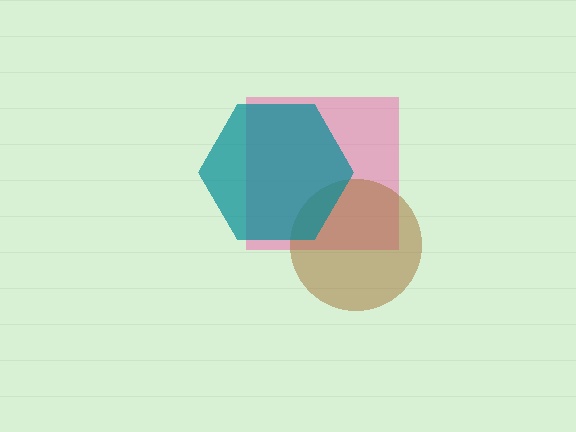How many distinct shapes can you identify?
There are 3 distinct shapes: a pink square, a brown circle, a teal hexagon.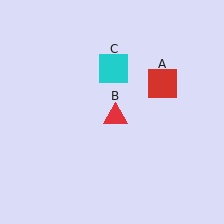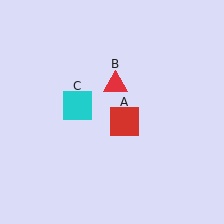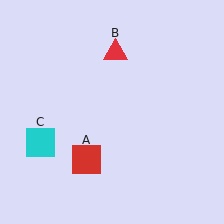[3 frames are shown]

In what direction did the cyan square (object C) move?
The cyan square (object C) moved down and to the left.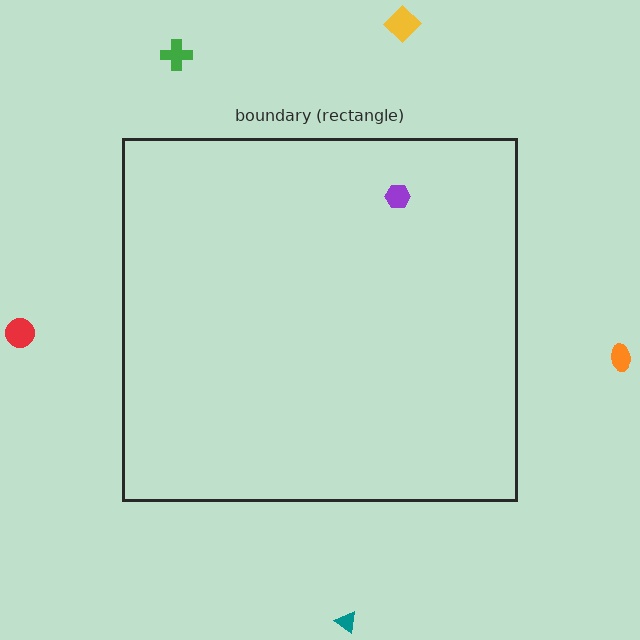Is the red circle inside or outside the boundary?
Outside.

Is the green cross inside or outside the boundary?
Outside.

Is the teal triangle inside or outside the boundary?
Outside.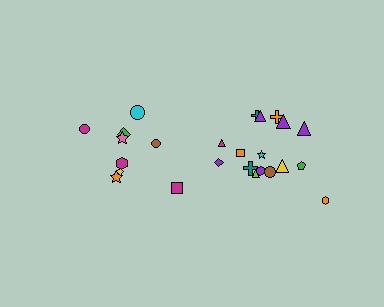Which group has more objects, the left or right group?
The right group.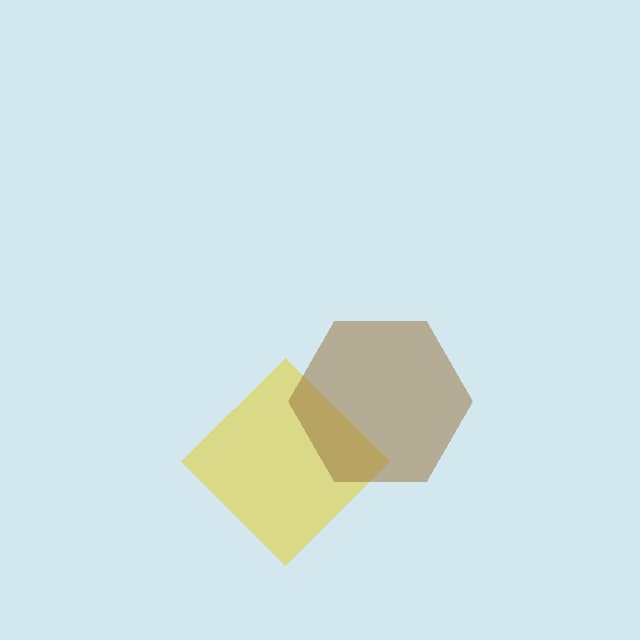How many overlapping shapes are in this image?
There are 2 overlapping shapes in the image.